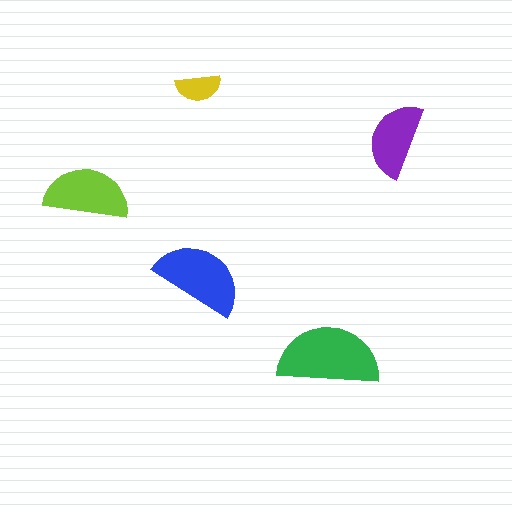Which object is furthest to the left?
The lime semicircle is leftmost.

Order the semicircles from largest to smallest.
the green one, the blue one, the lime one, the purple one, the yellow one.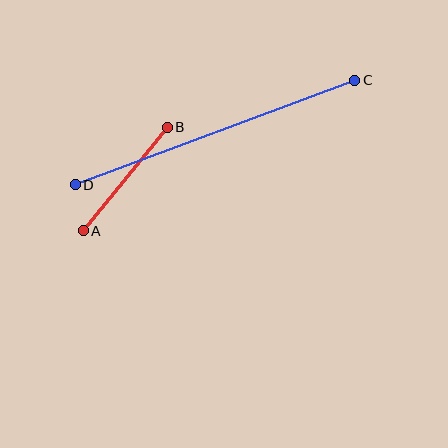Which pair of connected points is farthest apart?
Points C and D are farthest apart.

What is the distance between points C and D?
The distance is approximately 298 pixels.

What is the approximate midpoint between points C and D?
The midpoint is at approximately (215, 133) pixels.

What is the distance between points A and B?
The distance is approximately 133 pixels.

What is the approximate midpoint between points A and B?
The midpoint is at approximately (125, 179) pixels.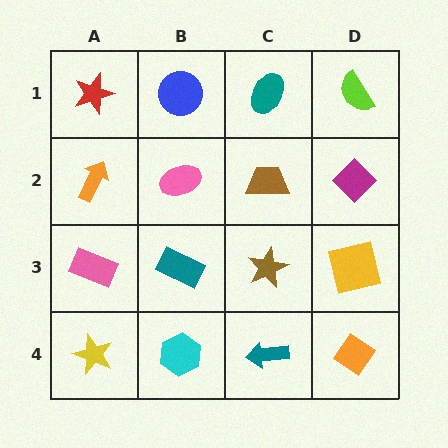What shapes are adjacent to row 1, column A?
An orange arrow (row 2, column A), a blue circle (row 1, column B).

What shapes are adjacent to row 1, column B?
A pink ellipse (row 2, column B), a red star (row 1, column A), a teal ellipse (row 1, column C).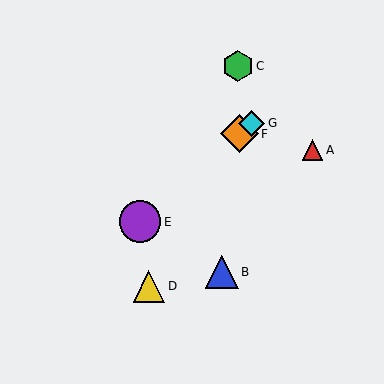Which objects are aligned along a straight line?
Objects E, F, G are aligned along a straight line.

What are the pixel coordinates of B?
Object B is at (222, 272).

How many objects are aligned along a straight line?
3 objects (E, F, G) are aligned along a straight line.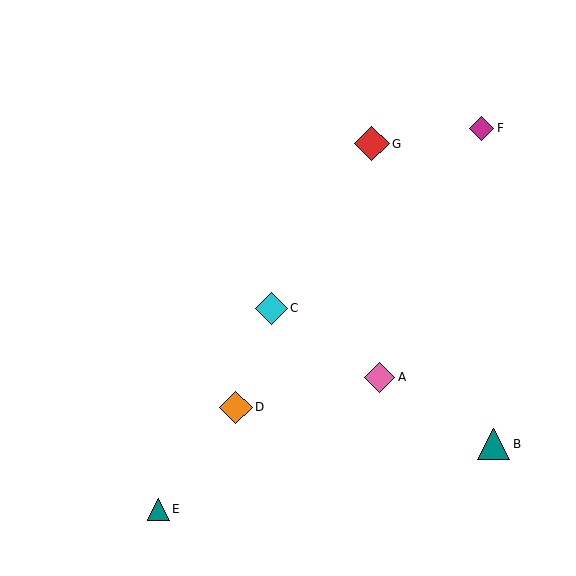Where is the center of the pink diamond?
The center of the pink diamond is at (379, 377).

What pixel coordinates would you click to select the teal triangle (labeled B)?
Click at (494, 444) to select the teal triangle B.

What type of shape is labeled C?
Shape C is a cyan diamond.